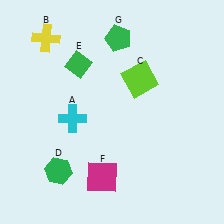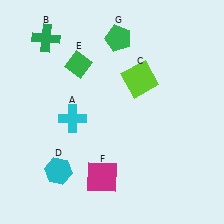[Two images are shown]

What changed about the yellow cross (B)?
In Image 1, B is yellow. In Image 2, it changed to green.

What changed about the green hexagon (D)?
In Image 1, D is green. In Image 2, it changed to cyan.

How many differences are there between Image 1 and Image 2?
There are 2 differences between the two images.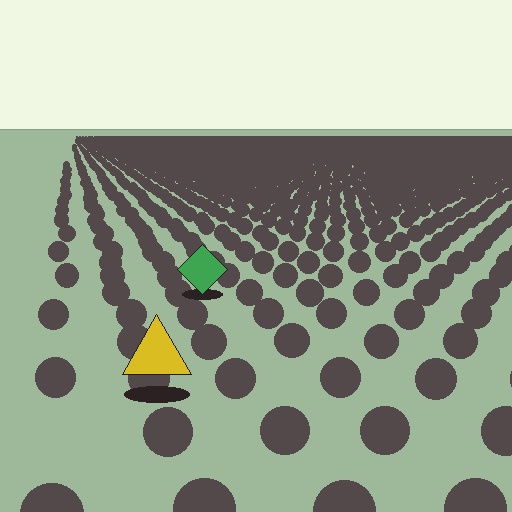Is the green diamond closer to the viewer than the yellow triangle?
No. The yellow triangle is closer — you can tell from the texture gradient: the ground texture is coarser near it.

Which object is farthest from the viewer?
The green diamond is farthest from the viewer. It appears smaller and the ground texture around it is denser.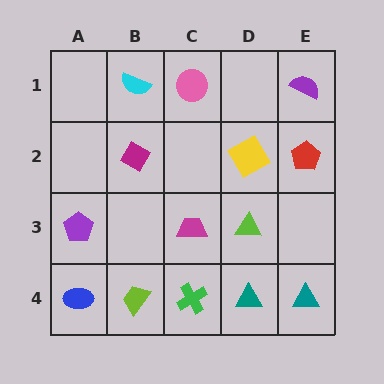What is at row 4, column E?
A teal triangle.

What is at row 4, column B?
A lime trapezoid.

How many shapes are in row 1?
3 shapes.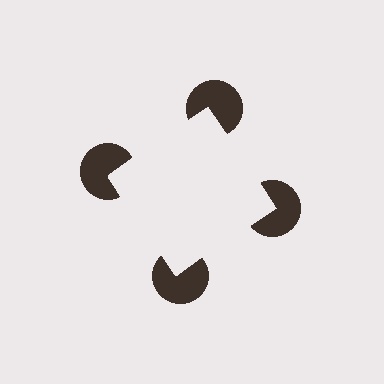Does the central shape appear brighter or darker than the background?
It typically appears slightly brighter than the background, even though no actual brightness change is drawn.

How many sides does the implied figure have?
4 sides.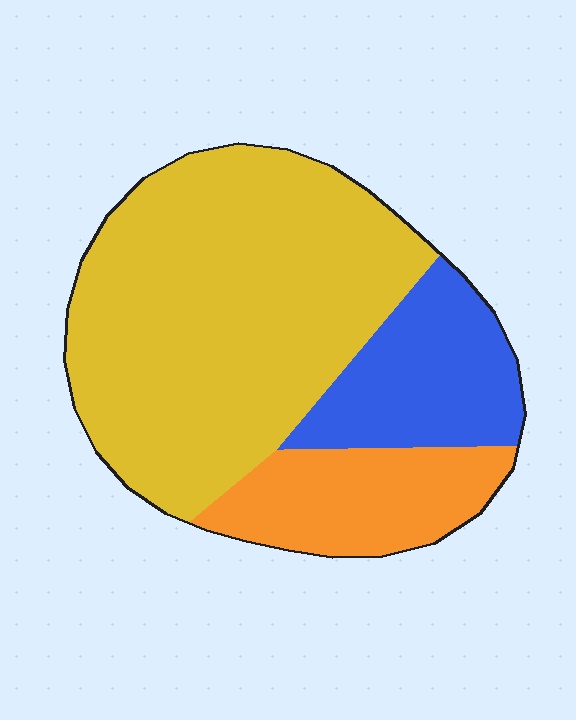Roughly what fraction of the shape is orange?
Orange covers about 20% of the shape.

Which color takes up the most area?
Yellow, at roughly 60%.